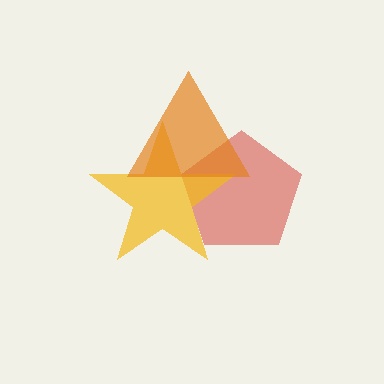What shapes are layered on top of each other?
The layered shapes are: a red pentagon, a yellow star, an orange triangle.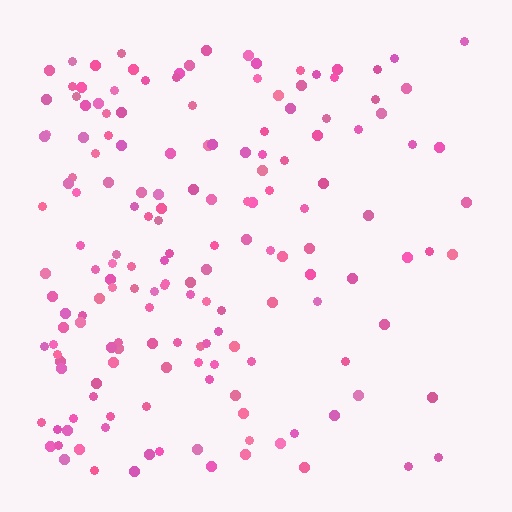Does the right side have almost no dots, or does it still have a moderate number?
Still a moderate number, just noticeably fewer than the left.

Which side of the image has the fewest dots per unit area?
The right.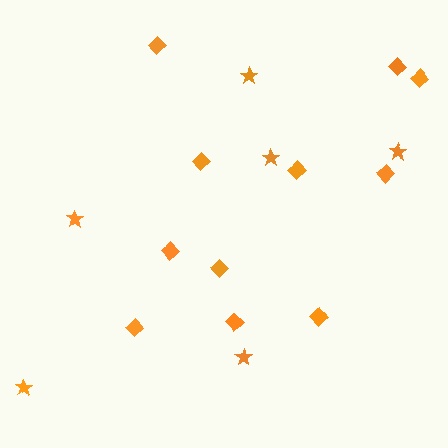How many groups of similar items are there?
There are 2 groups: one group of stars (6) and one group of diamonds (11).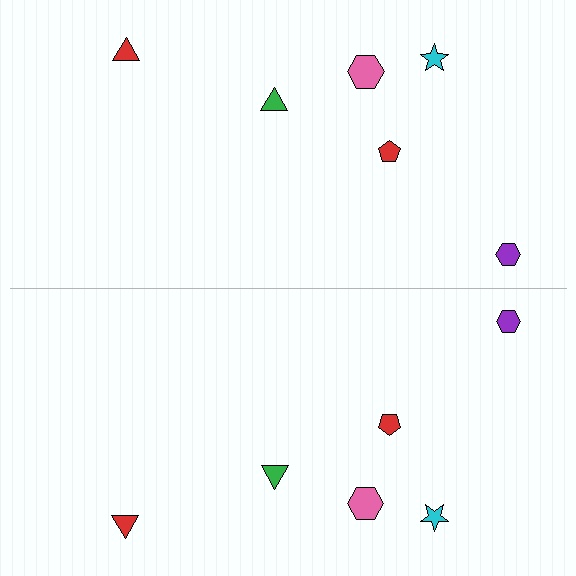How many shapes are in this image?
There are 12 shapes in this image.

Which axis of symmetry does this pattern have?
The pattern has a horizontal axis of symmetry running through the center of the image.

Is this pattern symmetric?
Yes, this pattern has bilateral (reflection) symmetry.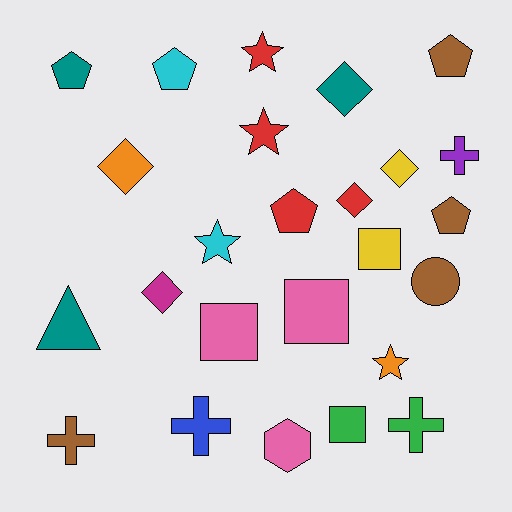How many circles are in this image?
There is 1 circle.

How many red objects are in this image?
There are 4 red objects.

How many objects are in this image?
There are 25 objects.